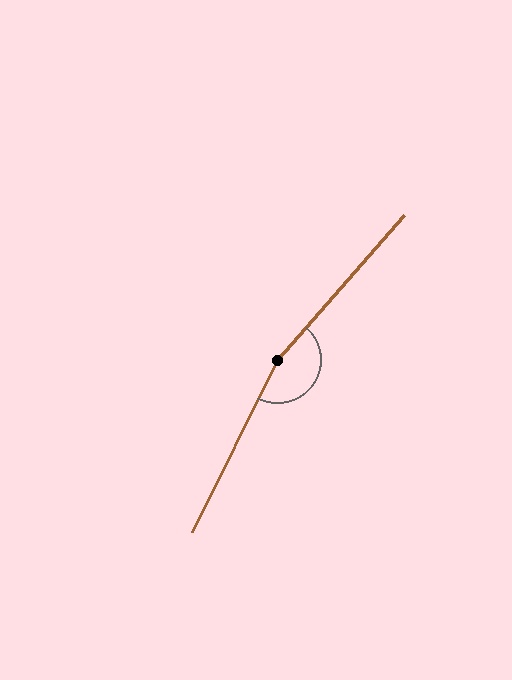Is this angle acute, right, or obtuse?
It is obtuse.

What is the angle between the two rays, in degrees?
Approximately 165 degrees.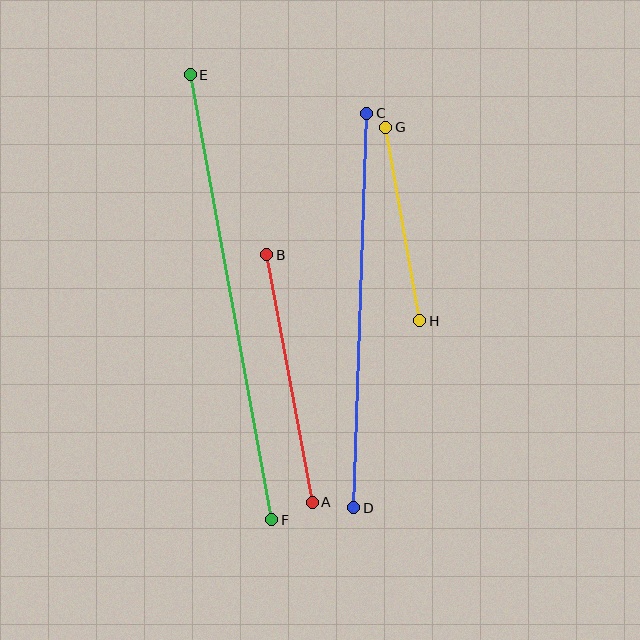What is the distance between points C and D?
The distance is approximately 395 pixels.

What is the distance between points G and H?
The distance is approximately 196 pixels.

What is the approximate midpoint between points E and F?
The midpoint is at approximately (231, 297) pixels.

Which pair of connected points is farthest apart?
Points E and F are farthest apart.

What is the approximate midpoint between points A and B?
The midpoint is at approximately (289, 379) pixels.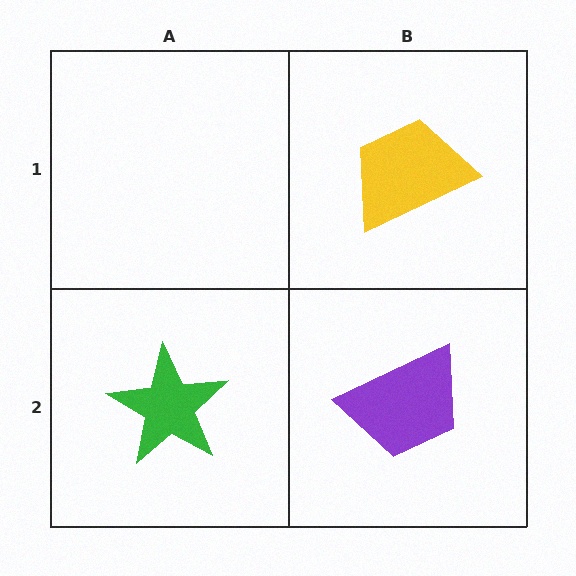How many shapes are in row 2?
2 shapes.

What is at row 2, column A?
A green star.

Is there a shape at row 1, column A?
No, that cell is empty.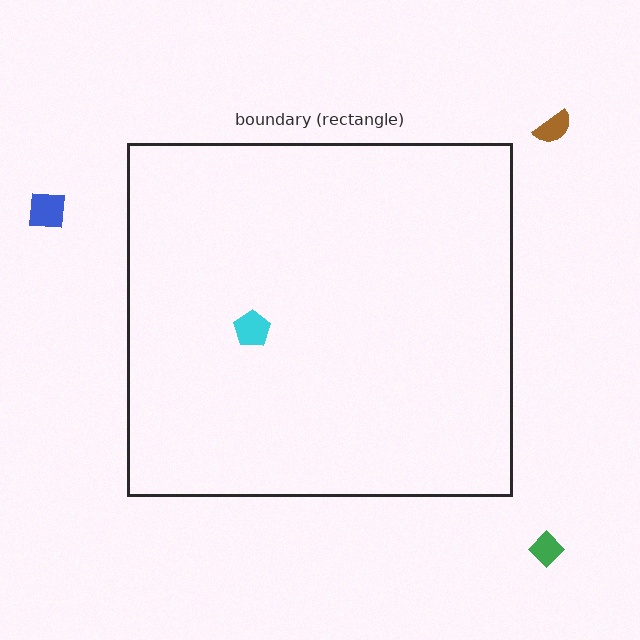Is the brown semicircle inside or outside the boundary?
Outside.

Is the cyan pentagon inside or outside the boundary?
Inside.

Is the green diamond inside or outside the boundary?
Outside.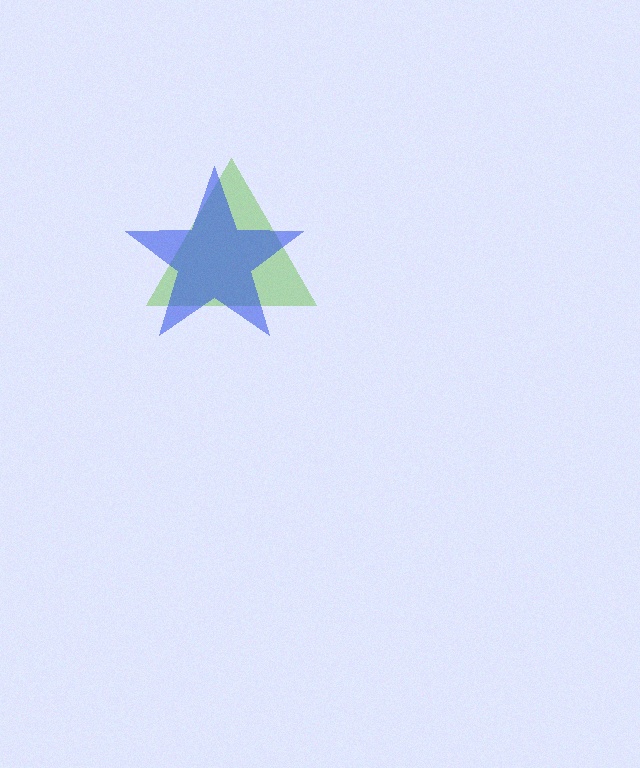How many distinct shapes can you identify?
There are 2 distinct shapes: a lime triangle, a blue star.